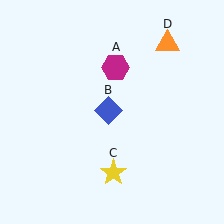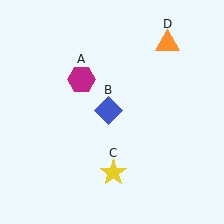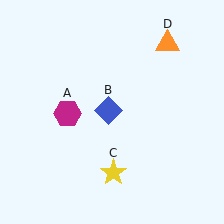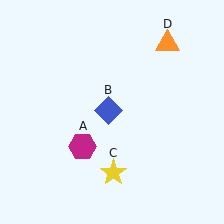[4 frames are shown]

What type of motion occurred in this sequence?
The magenta hexagon (object A) rotated counterclockwise around the center of the scene.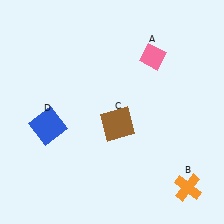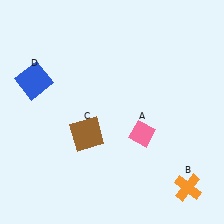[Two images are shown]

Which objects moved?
The objects that moved are: the pink diamond (A), the brown square (C), the blue square (D).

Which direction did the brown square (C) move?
The brown square (C) moved left.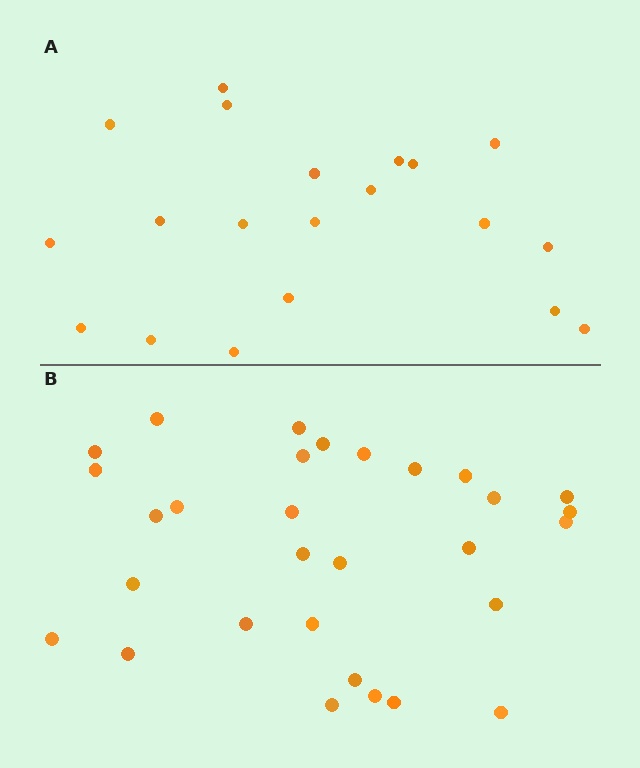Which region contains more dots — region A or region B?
Region B (the bottom region) has more dots.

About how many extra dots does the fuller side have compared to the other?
Region B has roughly 10 or so more dots than region A.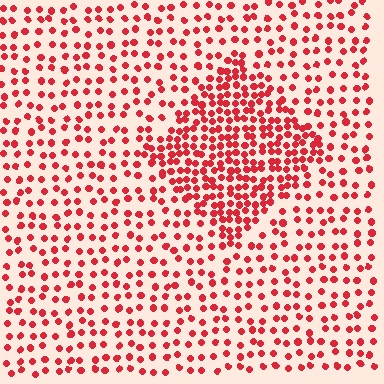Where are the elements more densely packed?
The elements are more densely packed inside the diamond boundary.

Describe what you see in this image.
The image contains small red elements arranged at two different densities. A diamond-shaped region is visible where the elements are more densely packed than the surrounding area.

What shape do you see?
I see a diamond.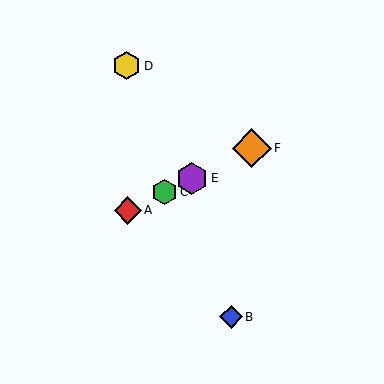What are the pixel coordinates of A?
Object A is at (128, 210).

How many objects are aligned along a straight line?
4 objects (A, C, E, F) are aligned along a straight line.